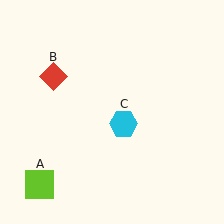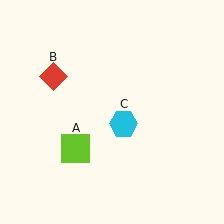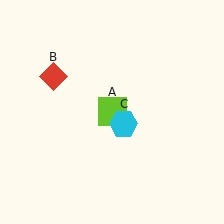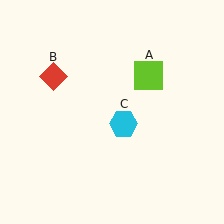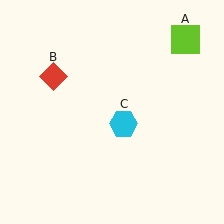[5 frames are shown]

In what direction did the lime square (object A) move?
The lime square (object A) moved up and to the right.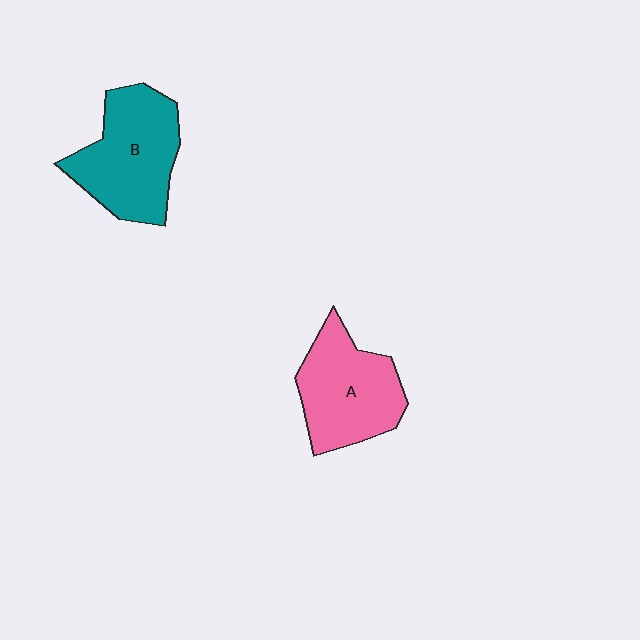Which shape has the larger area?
Shape B (teal).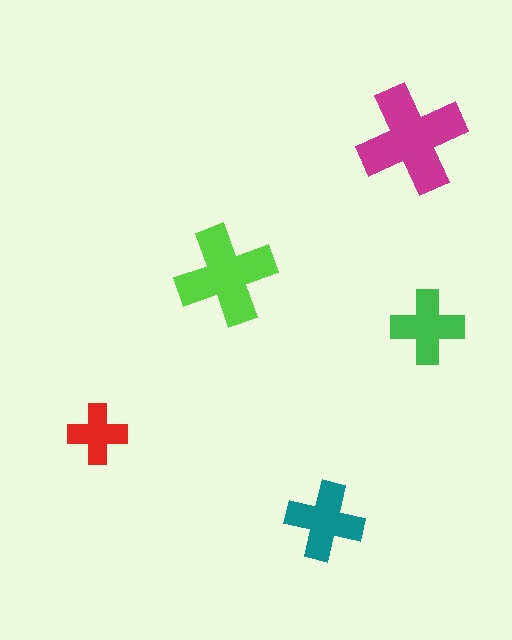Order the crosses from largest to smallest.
the magenta one, the lime one, the teal one, the green one, the red one.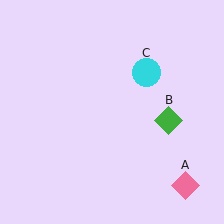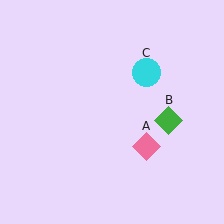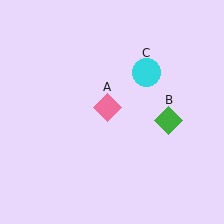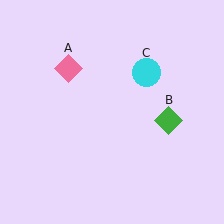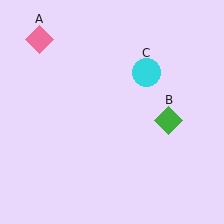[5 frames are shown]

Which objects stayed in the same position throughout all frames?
Green diamond (object B) and cyan circle (object C) remained stationary.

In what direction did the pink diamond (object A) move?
The pink diamond (object A) moved up and to the left.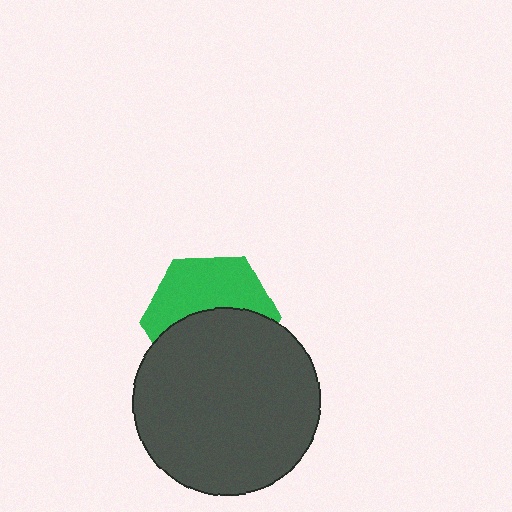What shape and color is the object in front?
The object in front is a dark gray circle.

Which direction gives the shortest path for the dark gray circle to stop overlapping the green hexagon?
Moving down gives the shortest separation.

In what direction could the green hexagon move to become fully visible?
The green hexagon could move up. That would shift it out from behind the dark gray circle entirely.